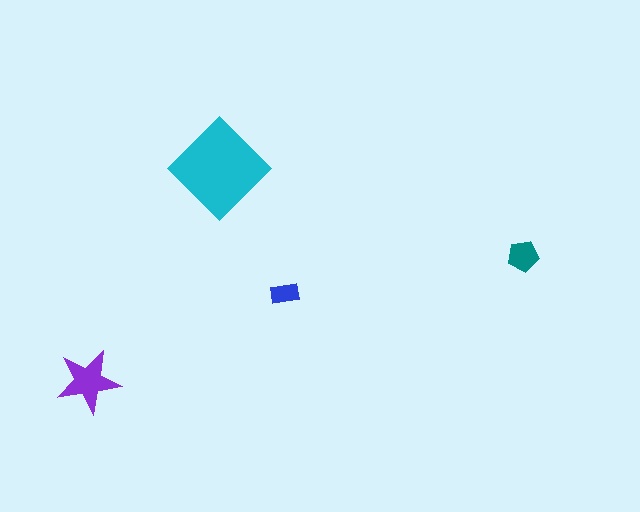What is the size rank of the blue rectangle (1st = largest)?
4th.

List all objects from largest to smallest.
The cyan diamond, the purple star, the teal pentagon, the blue rectangle.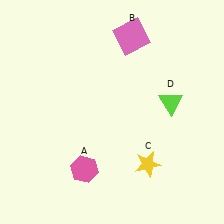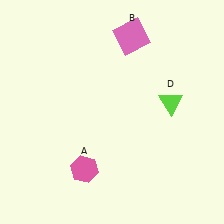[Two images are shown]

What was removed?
The yellow star (C) was removed in Image 2.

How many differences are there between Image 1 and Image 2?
There is 1 difference between the two images.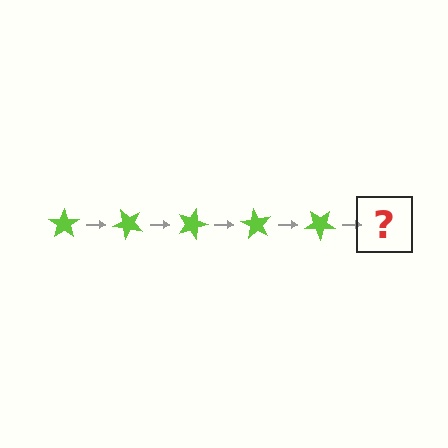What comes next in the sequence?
The next element should be a lime star rotated 225 degrees.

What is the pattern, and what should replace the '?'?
The pattern is that the star rotates 45 degrees each step. The '?' should be a lime star rotated 225 degrees.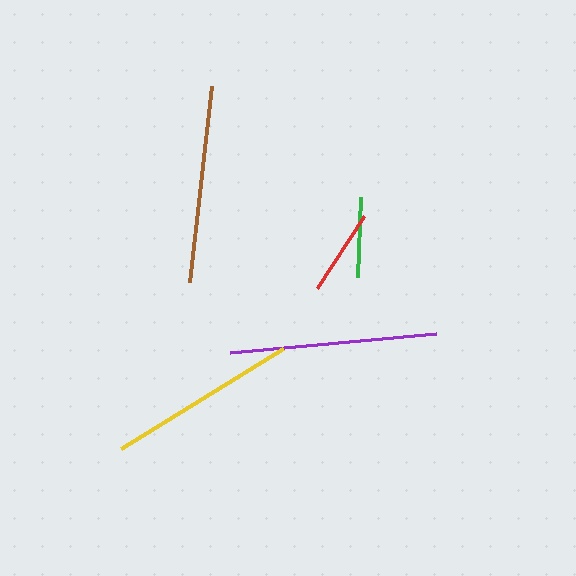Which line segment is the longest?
The purple line is the longest at approximately 207 pixels.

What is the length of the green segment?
The green segment is approximately 80 pixels long.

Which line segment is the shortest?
The green line is the shortest at approximately 80 pixels.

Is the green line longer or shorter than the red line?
The red line is longer than the green line.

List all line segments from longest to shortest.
From longest to shortest: purple, brown, yellow, red, green.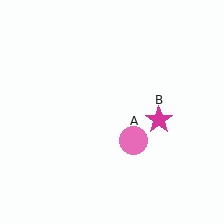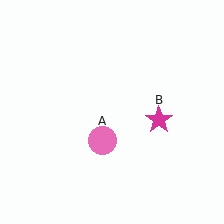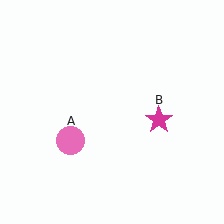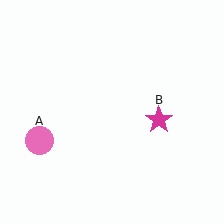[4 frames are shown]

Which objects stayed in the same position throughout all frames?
Magenta star (object B) remained stationary.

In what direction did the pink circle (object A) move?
The pink circle (object A) moved left.